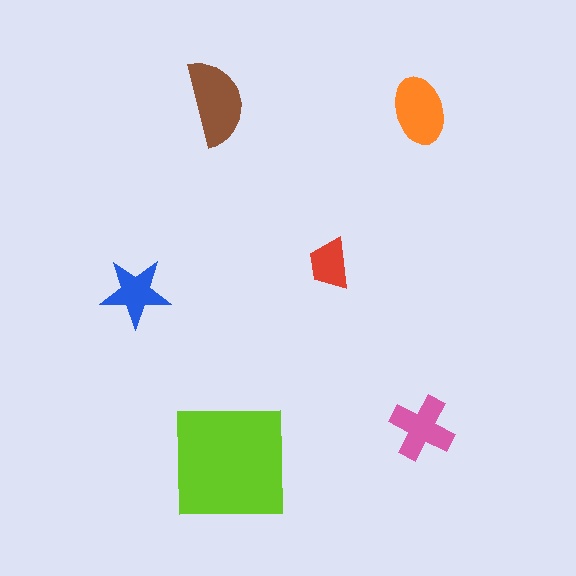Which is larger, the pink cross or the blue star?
The pink cross.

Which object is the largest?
The lime square.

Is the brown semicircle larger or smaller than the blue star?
Larger.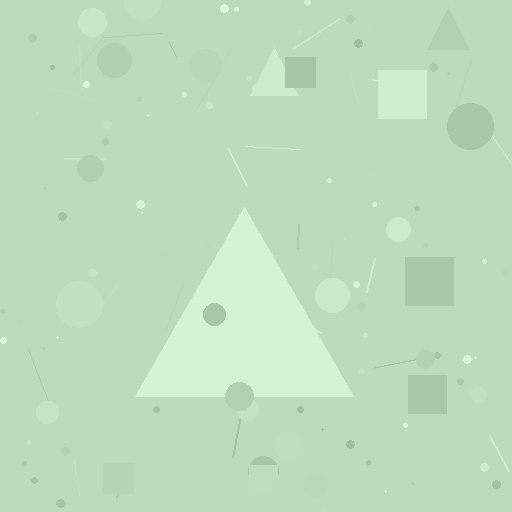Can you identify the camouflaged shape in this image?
The camouflaged shape is a triangle.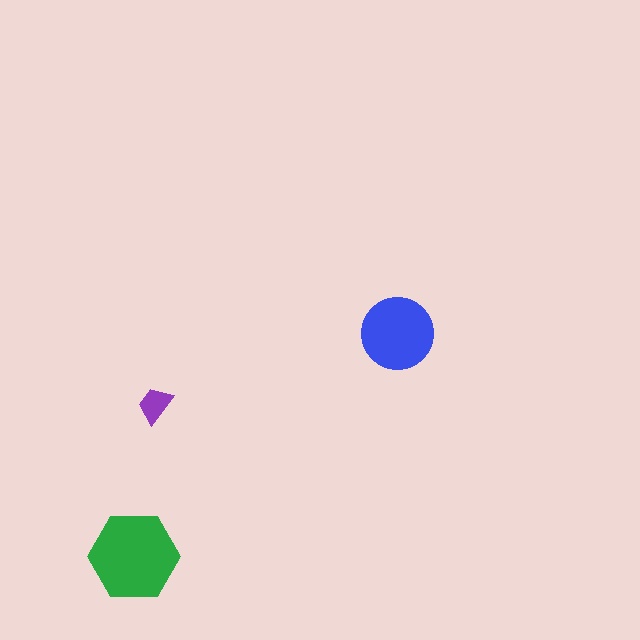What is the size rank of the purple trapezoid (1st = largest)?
3rd.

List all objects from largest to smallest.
The green hexagon, the blue circle, the purple trapezoid.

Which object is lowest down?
The green hexagon is bottommost.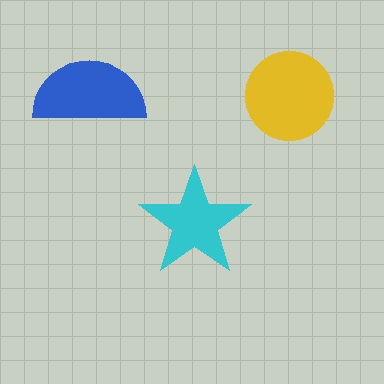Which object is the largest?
The yellow circle.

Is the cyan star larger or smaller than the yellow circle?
Smaller.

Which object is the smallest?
The cyan star.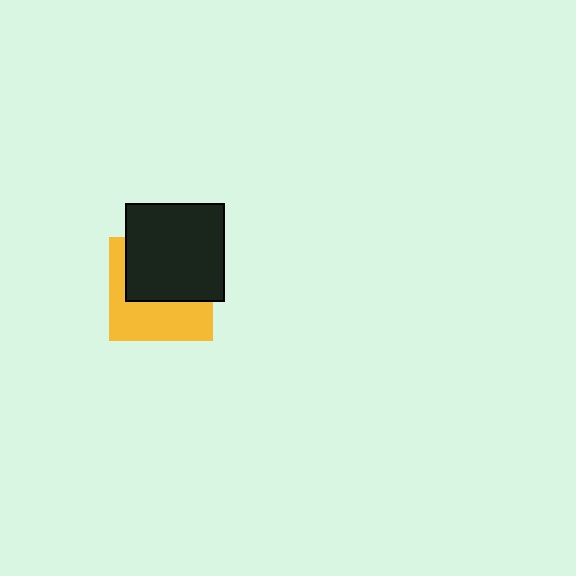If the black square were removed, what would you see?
You would see the complete yellow square.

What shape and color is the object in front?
The object in front is a black square.